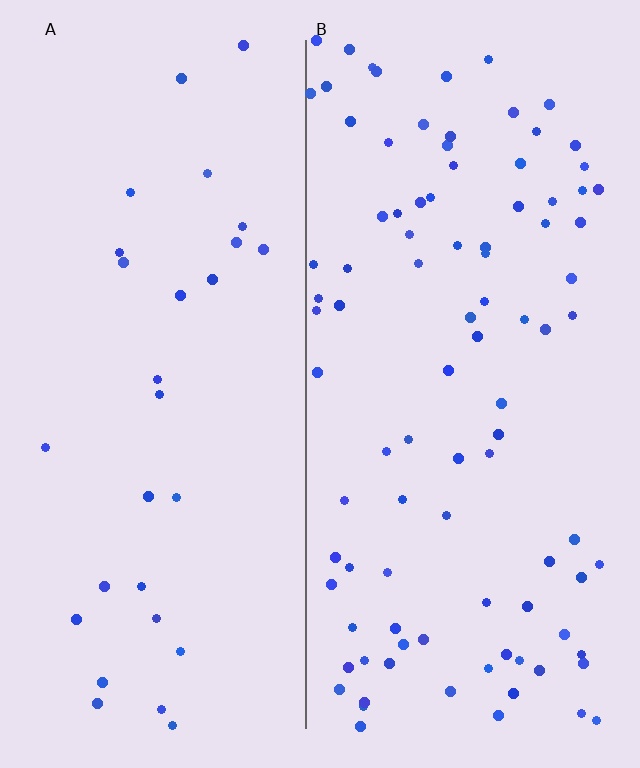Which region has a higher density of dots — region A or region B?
B (the right).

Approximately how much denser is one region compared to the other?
Approximately 3.3× — region B over region A.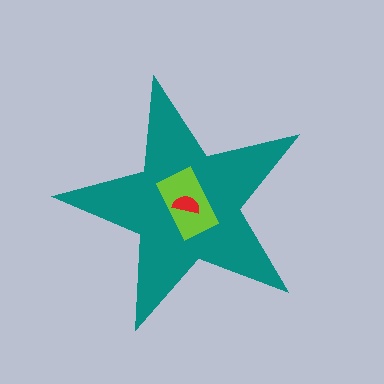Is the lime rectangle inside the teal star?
Yes.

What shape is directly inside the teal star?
The lime rectangle.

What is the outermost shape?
The teal star.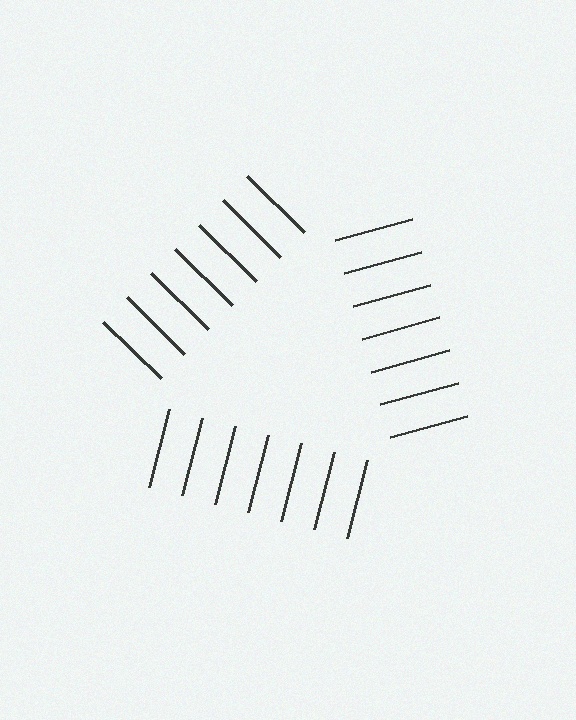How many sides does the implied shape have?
3 sides — the line-ends trace a triangle.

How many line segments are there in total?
21 — 7 along each of the 3 edges.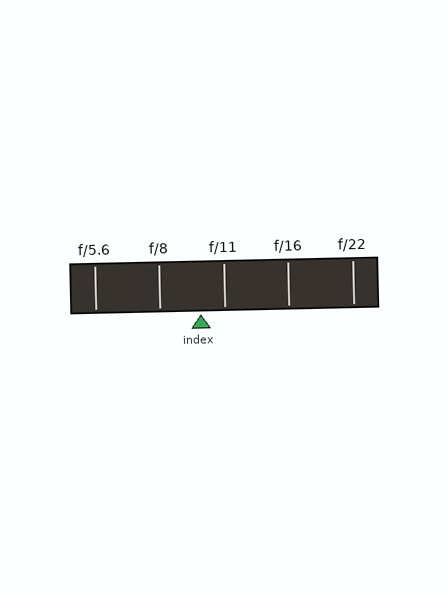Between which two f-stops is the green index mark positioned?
The index mark is between f/8 and f/11.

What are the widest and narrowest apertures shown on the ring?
The widest aperture shown is f/5.6 and the narrowest is f/22.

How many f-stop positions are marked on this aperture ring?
There are 5 f-stop positions marked.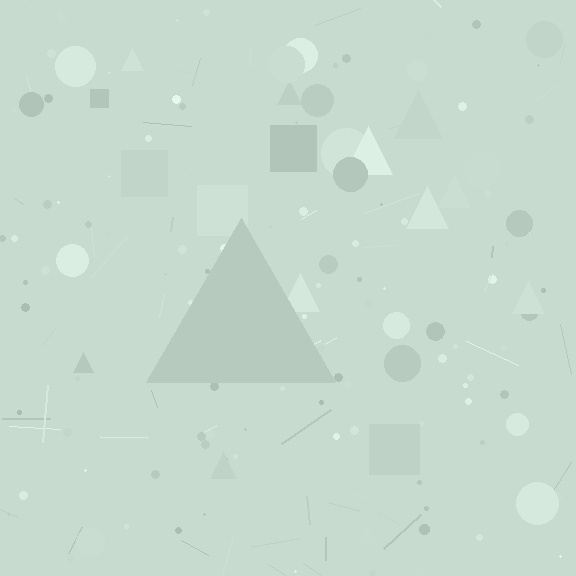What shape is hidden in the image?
A triangle is hidden in the image.